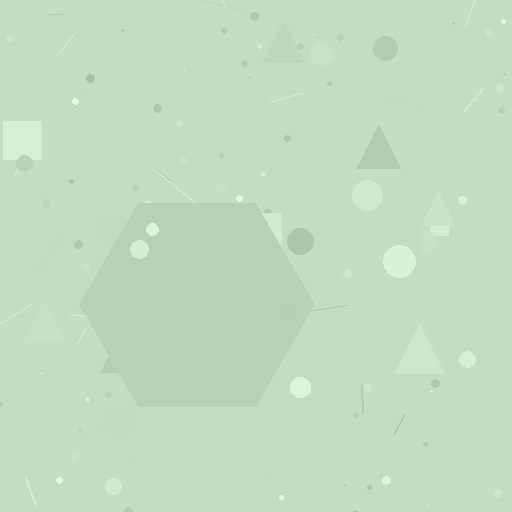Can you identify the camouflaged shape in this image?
The camouflaged shape is a hexagon.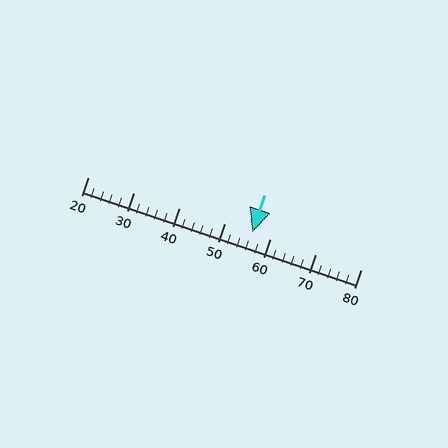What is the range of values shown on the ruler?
The ruler shows values from 20 to 80.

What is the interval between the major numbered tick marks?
The major tick marks are spaced 10 units apart.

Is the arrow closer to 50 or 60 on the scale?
The arrow is closer to 60.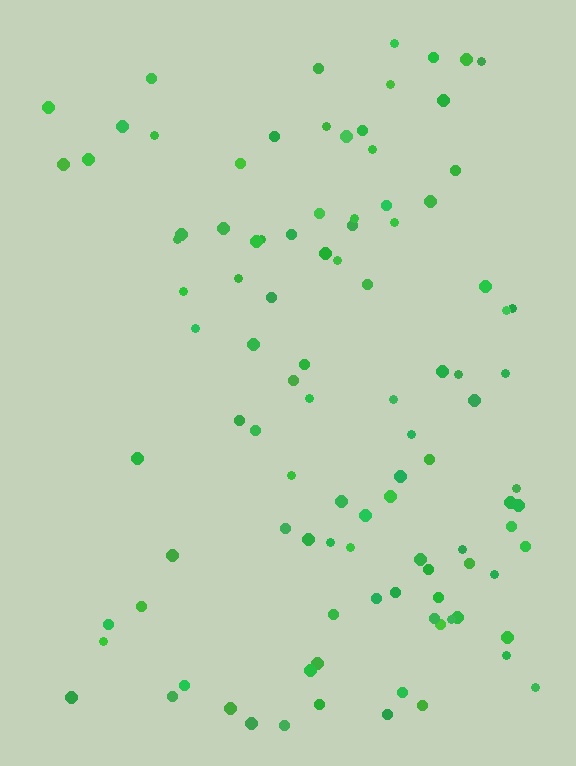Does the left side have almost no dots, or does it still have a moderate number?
Still a moderate number, just noticeably fewer than the right.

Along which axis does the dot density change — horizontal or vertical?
Horizontal.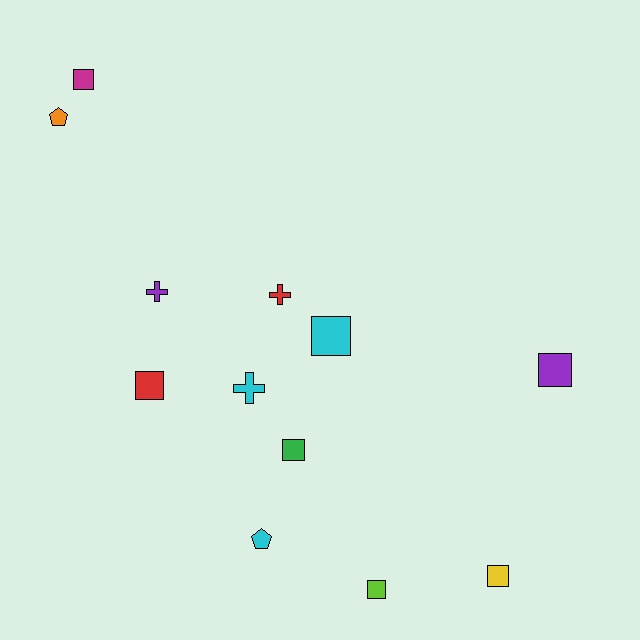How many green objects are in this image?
There is 1 green object.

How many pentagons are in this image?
There are 2 pentagons.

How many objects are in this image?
There are 12 objects.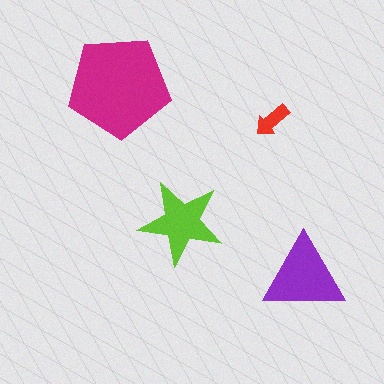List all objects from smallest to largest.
The red arrow, the lime star, the purple triangle, the magenta pentagon.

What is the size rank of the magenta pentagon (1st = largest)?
1st.